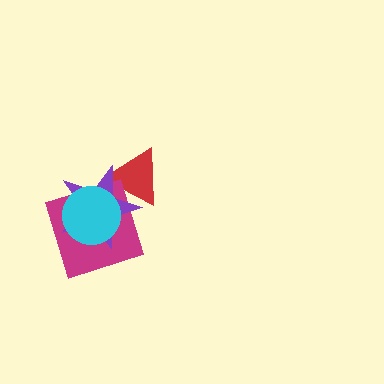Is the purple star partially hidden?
Yes, it is partially covered by another shape.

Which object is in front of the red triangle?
The purple star is in front of the red triangle.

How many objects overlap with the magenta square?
2 objects overlap with the magenta square.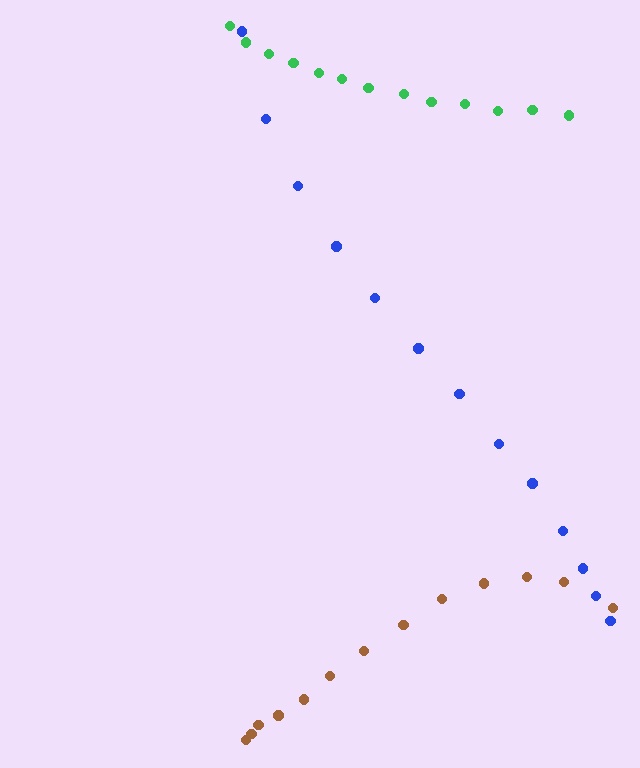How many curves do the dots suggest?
There are 3 distinct paths.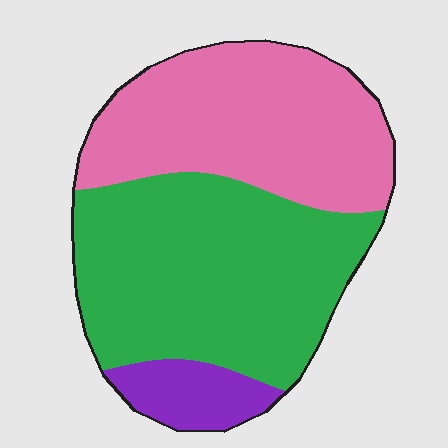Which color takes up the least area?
Purple, at roughly 10%.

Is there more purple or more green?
Green.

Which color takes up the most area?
Green, at roughly 50%.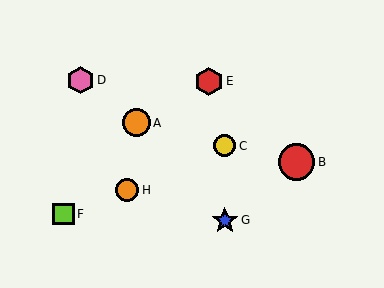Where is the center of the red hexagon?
The center of the red hexagon is at (209, 81).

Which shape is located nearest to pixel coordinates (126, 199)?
The orange circle (labeled H) at (127, 190) is nearest to that location.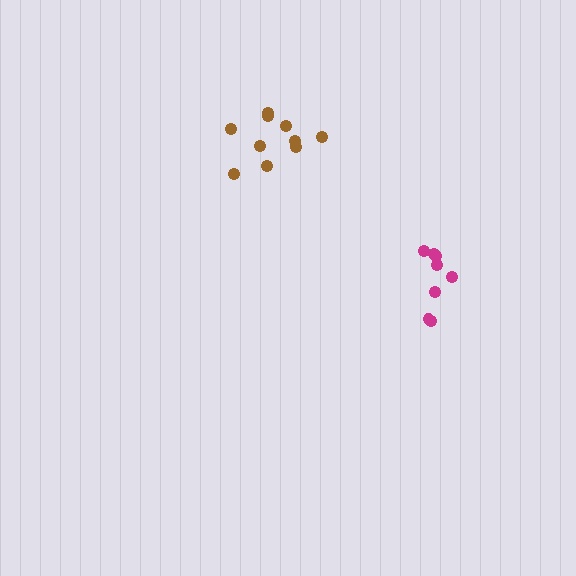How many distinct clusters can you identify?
There are 2 distinct clusters.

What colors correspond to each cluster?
The clusters are colored: brown, magenta.